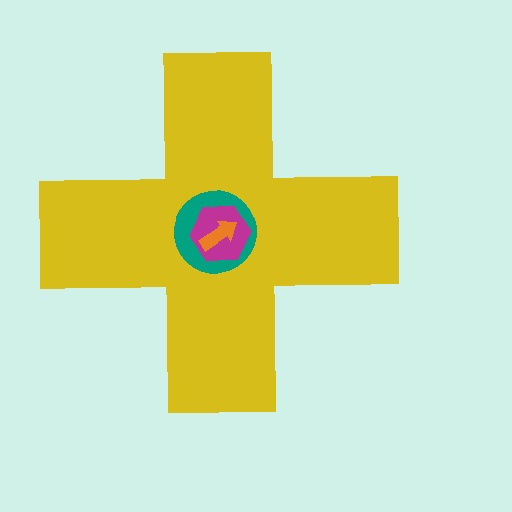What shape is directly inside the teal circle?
The magenta hexagon.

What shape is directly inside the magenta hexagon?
The orange arrow.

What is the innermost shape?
The orange arrow.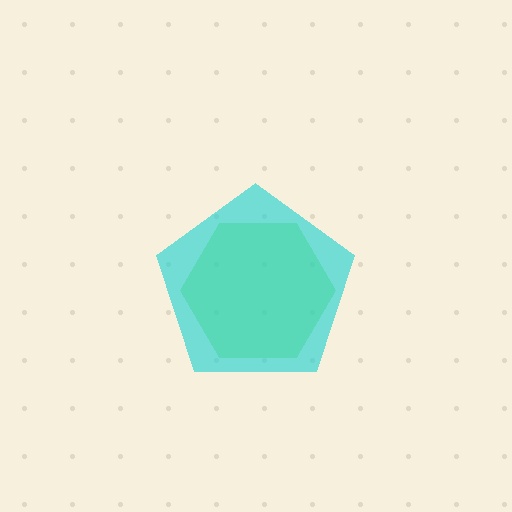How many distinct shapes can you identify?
There are 2 distinct shapes: a lime hexagon, a cyan pentagon.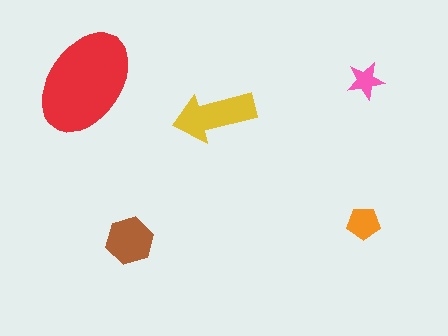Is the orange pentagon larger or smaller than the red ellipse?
Smaller.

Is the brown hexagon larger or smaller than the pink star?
Larger.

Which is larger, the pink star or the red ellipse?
The red ellipse.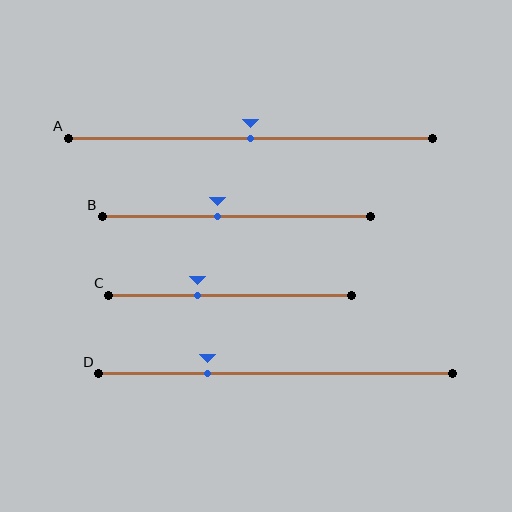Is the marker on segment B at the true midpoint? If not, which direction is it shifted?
No, the marker on segment B is shifted to the left by about 7% of the segment length.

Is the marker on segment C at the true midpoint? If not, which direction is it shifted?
No, the marker on segment C is shifted to the left by about 14% of the segment length.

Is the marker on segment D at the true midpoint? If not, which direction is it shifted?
No, the marker on segment D is shifted to the left by about 19% of the segment length.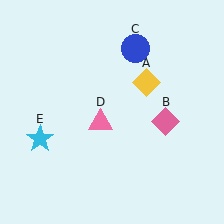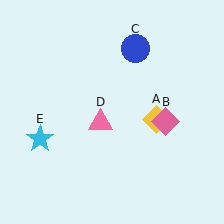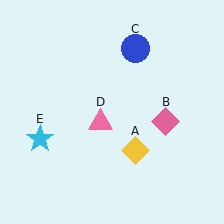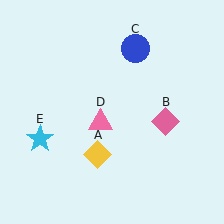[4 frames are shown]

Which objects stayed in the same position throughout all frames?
Pink diamond (object B) and blue circle (object C) and pink triangle (object D) and cyan star (object E) remained stationary.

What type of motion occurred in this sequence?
The yellow diamond (object A) rotated clockwise around the center of the scene.